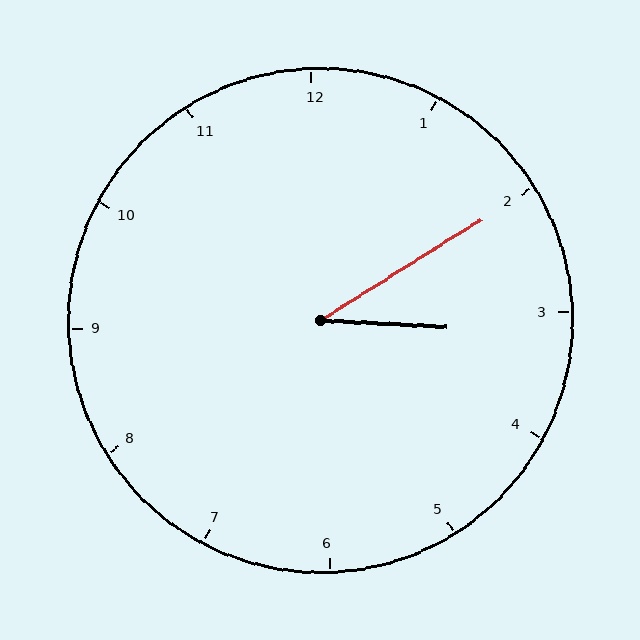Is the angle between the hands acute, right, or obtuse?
It is acute.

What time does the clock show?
3:10.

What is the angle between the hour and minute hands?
Approximately 35 degrees.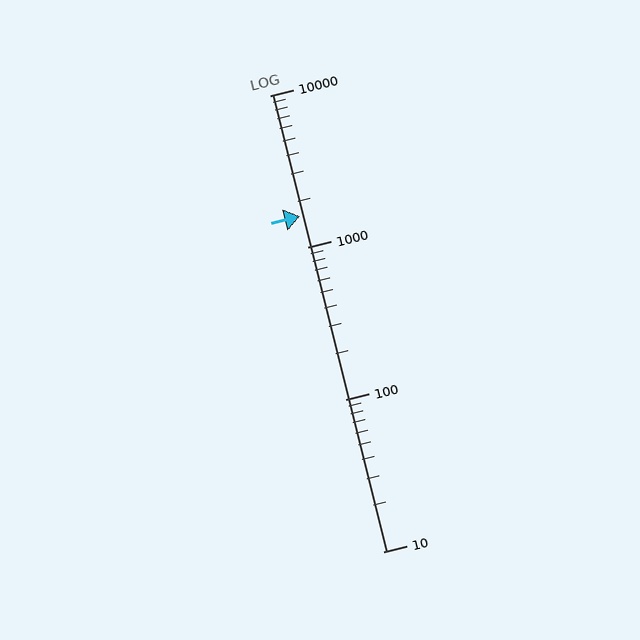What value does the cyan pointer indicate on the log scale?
The pointer indicates approximately 1600.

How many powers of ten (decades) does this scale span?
The scale spans 3 decades, from 10 to 10000.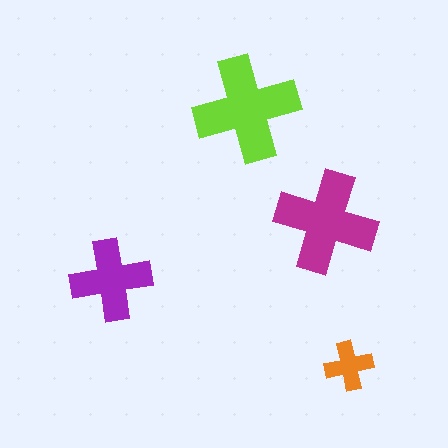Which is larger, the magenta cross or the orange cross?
The magenta one.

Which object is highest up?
The lime cross is topmost.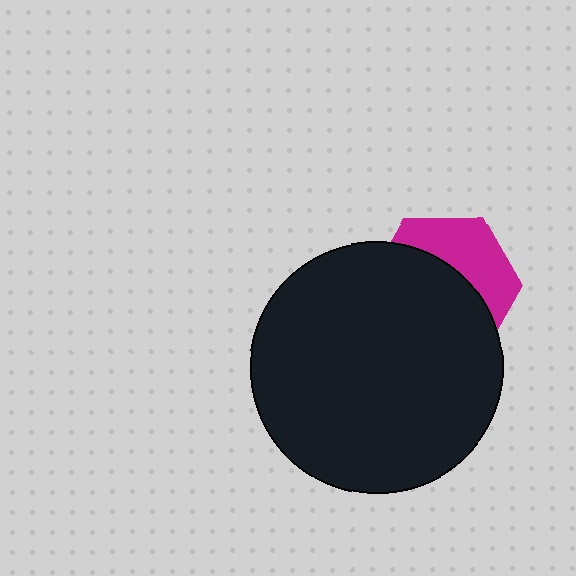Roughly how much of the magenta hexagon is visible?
A small part of it is visible (roughly 37%).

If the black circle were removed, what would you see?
You would see the complete magenta hexagon.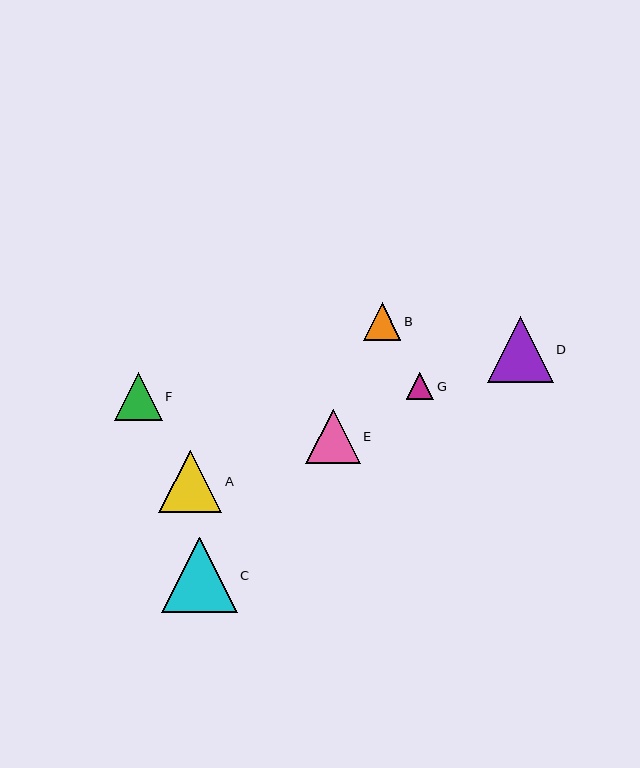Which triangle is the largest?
Triangle C is the largest with a size of approximately 75 pixels.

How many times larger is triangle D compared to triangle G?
Triangle D is approximately 2.4 times the size of triangle G.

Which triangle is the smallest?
Triangle G is the smallest with a size of approximately 27 pixels.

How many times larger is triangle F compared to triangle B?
Triangle F is approximately 1.3 times the size of triangle B.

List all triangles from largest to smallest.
From largest to smallest: C, D, A, E, F, B, G.